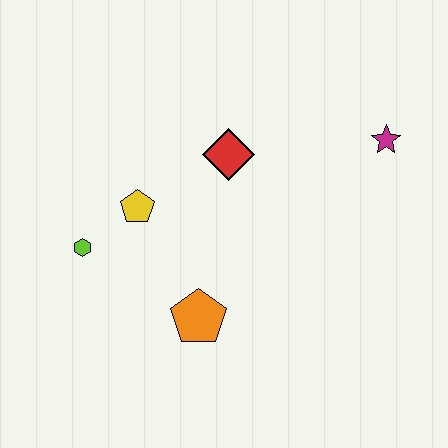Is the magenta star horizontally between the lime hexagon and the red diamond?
No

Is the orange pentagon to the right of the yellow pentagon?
Yes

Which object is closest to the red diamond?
The yellow pentagon is closest to the red diamond.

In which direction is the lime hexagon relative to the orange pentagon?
The lime hexagon is to the left of the orange pentagon.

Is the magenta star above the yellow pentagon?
Yes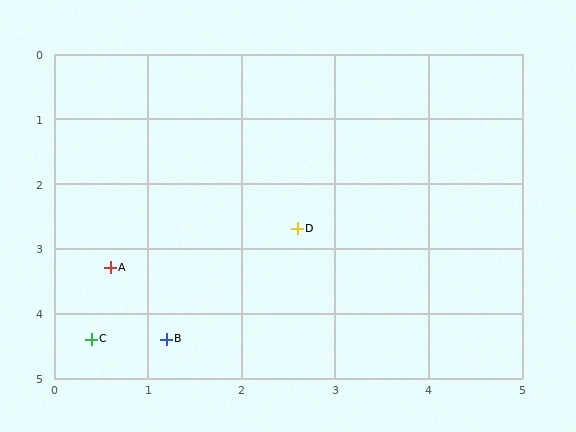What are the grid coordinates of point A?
Point A is at approximately (0.6, 3.3).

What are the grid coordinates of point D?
Point D is at approximately (2.6, 2.7).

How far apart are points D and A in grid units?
Points D and A are about 2.1 grid units apart.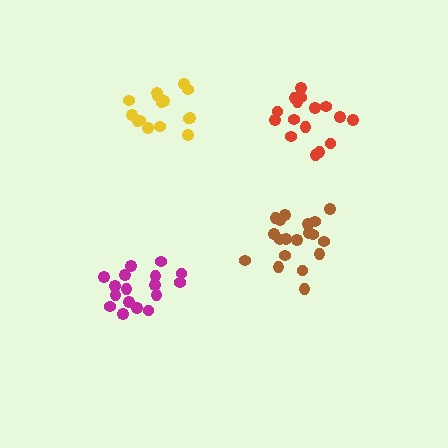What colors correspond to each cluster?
The clusters are colored: red, magenta, brown, yellow.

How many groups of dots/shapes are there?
There are 4 groups.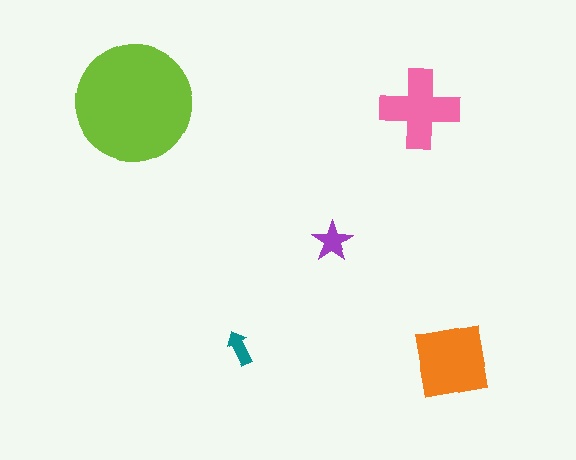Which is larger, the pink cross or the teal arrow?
The pink cross.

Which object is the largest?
The lime circle.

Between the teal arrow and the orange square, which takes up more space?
The orange square.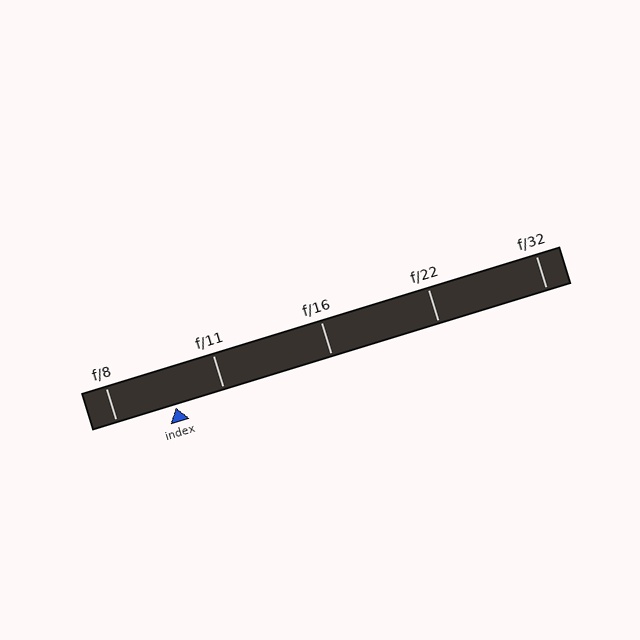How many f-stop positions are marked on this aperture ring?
There are 5 f-stop positions marked.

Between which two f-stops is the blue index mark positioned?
The index mark is between f/8 and f/11.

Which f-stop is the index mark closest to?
The index mark is closest to f/11.